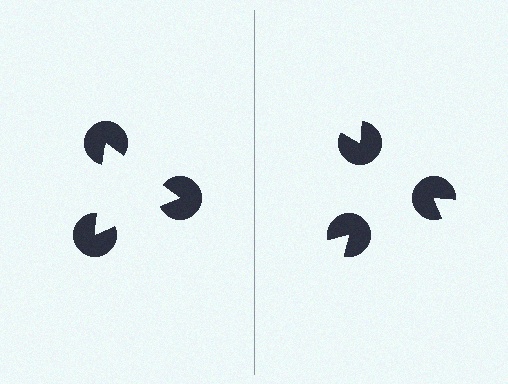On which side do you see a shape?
An illusory triangle appears on the left side. On the right side the wedge cuts are rotated, so no coherent shape forms.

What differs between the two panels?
The pac-man discs are positioned identically on both sides; only the wedge orientations differ. On the left they align to a triangle; on the right they are misaligned.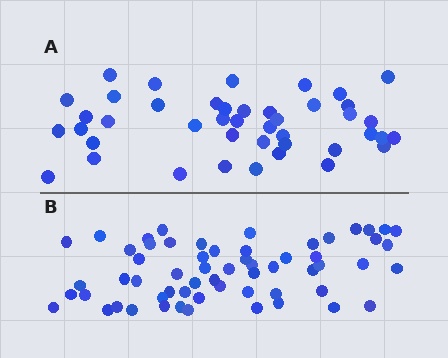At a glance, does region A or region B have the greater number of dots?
Region B (the bottom region) has more dots.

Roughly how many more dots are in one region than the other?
Region B has approximately 15 more dots than region A.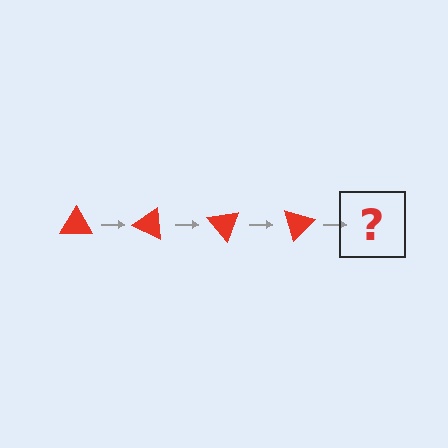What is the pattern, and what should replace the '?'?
The pattern is that the triangle rotates 25 degrees each step. The '?' should be a red triangle rotated 100 degrees.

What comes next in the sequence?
The next element should be a red triangle rotated 100 degrees.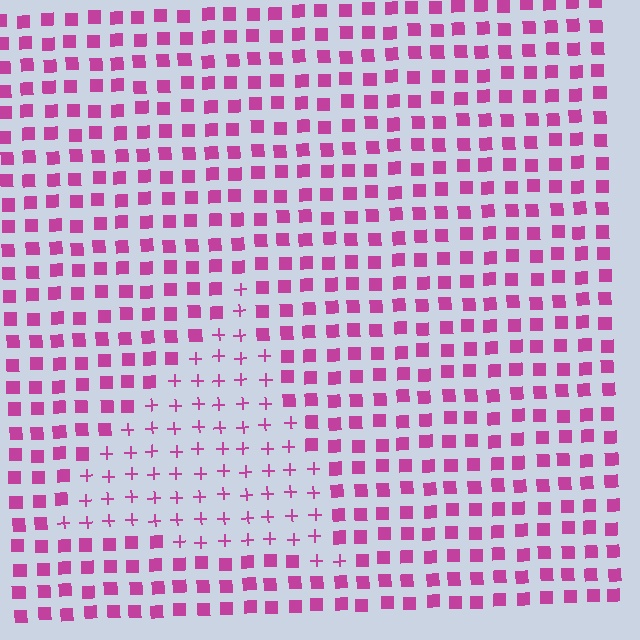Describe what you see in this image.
The image is filled with small magenta elements arranged in a uniform grid. A triangle-shaped region contains plus signs, while the surrounding area contains squares. The boundary is defined purely by the change in element shape.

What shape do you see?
I see a triangle.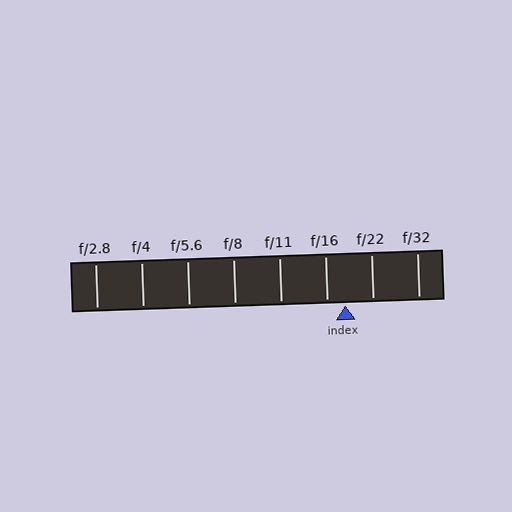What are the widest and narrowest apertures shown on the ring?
The widest aperture shown is f/2.8 and the narrowest is f/32.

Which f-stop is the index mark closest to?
The index mark is closest to f/16.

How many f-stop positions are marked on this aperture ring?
There are 8 f-stop positions marked.